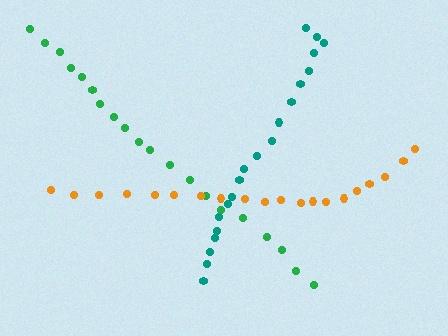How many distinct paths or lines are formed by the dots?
There are 3 distinct paths.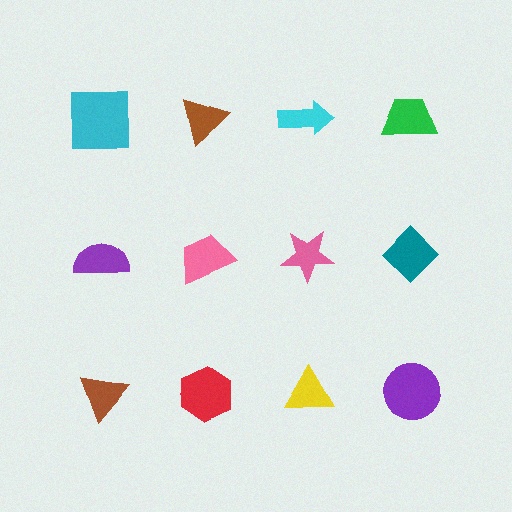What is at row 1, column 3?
A cyan arrow.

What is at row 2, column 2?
A pink trapezoid.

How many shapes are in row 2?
4 shapes.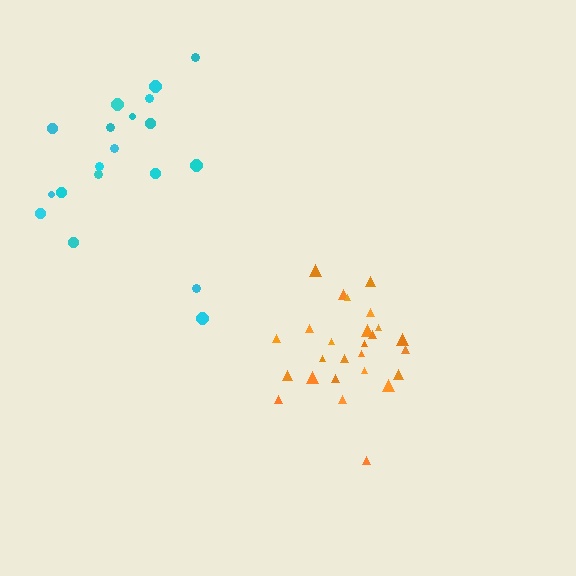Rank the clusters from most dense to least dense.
orange, cyan.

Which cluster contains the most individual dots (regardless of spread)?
Orange (26).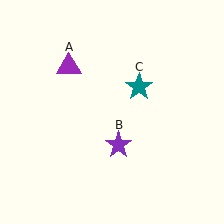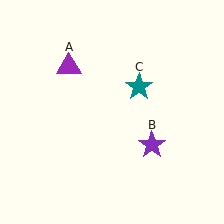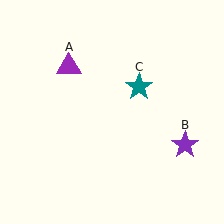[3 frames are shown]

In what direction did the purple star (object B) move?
The purple star (object B) moved right.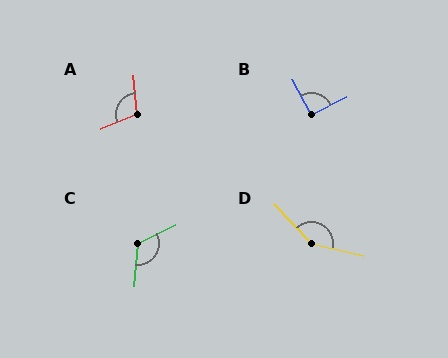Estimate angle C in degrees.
Approximately 122 degrees.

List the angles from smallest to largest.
B (92°), A (107°), C (122°), D (146°).